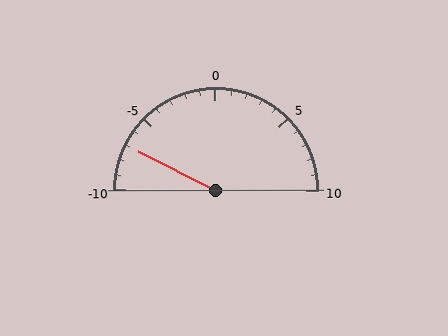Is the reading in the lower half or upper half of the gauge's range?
The reading is in the lower half of the range (-10 to 10).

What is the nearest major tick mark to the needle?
The nearest major tick mark is -5.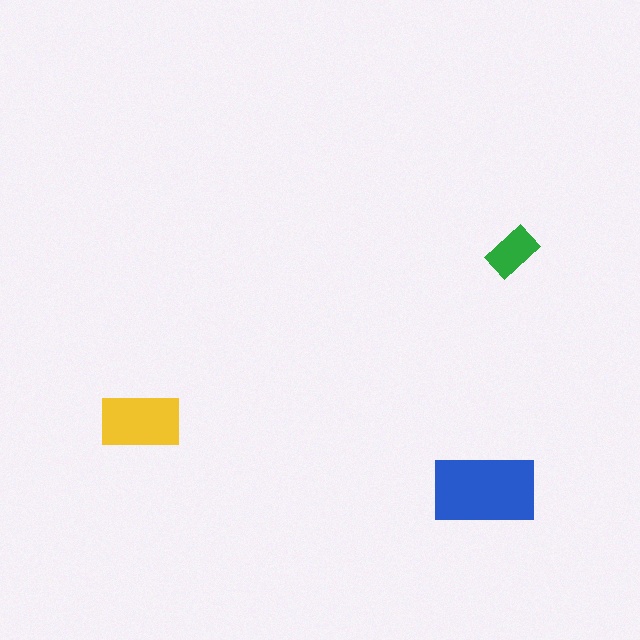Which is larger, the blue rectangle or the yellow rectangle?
The blue one.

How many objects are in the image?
There are 3 objects in the image.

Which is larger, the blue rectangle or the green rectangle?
The blue one.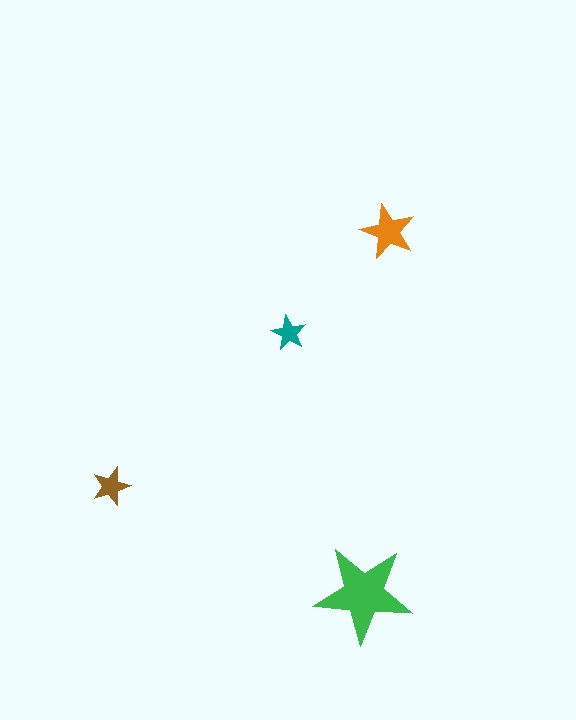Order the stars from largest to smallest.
the green one, the orange one, the brown one, the teal one.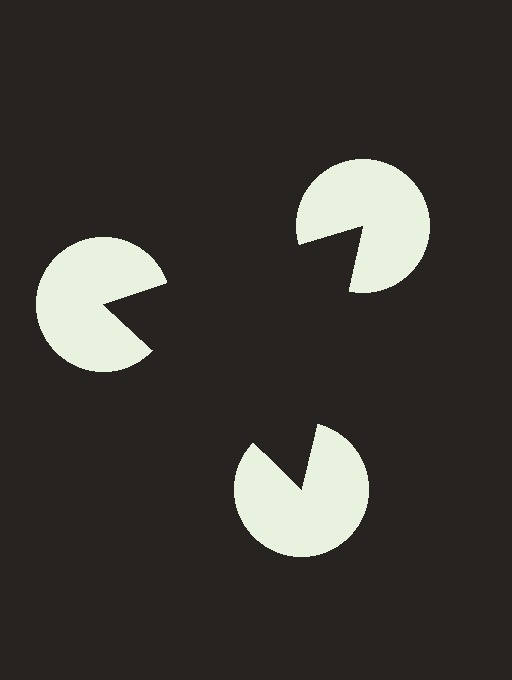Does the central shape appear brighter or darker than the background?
It typically appears slightly darker than the background, even though no actual brightness change is drawn.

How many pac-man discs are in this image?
There are 3 — one at each vertex of the illusory triangle.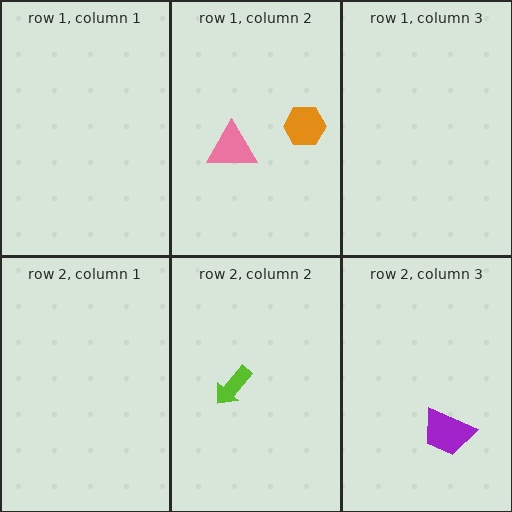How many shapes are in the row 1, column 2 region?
2.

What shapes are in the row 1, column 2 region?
The orange hexagon, the pink triangle.